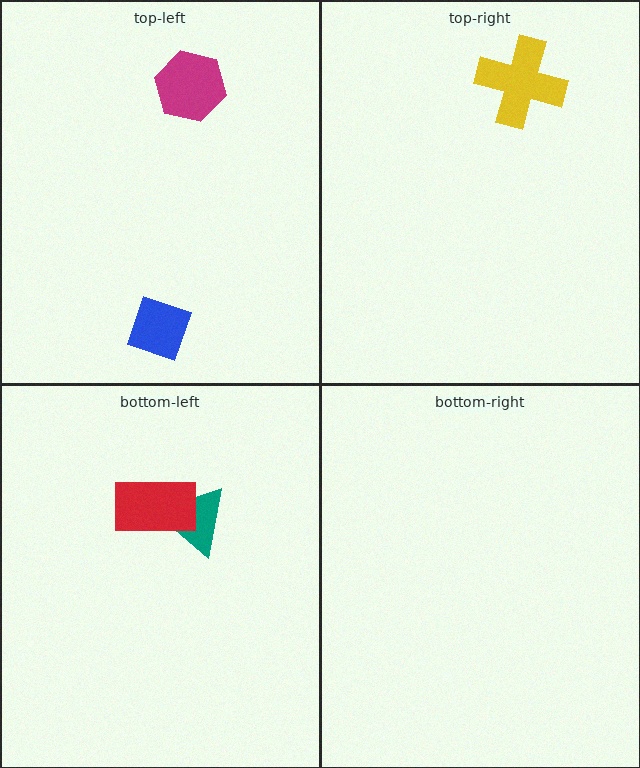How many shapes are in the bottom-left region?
2.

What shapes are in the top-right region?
The yellow cross.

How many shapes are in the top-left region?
2.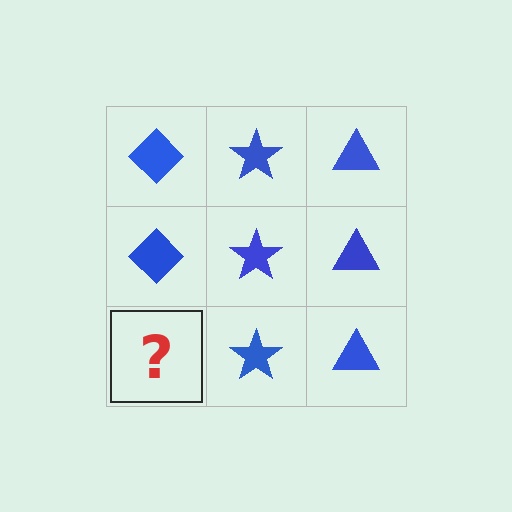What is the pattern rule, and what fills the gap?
The rule is that each column has a consistent shape. The gap should be filled with a blue diamond.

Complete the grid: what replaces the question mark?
The question mark should be replaced with a blue diamond.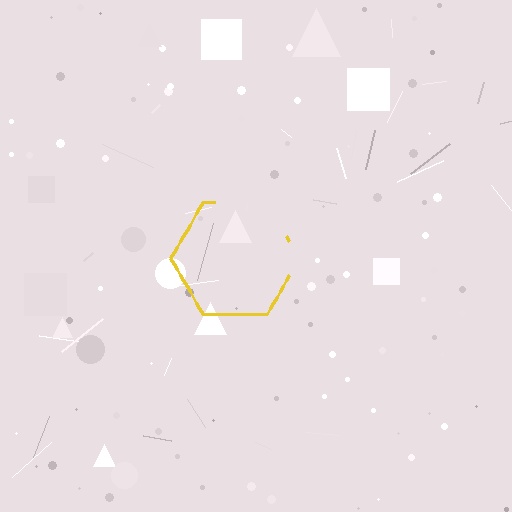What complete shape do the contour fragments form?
The contour fragments form a hexagon.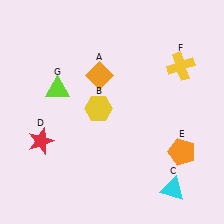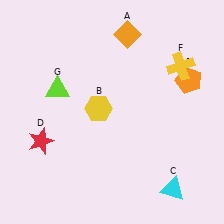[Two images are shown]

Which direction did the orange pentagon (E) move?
The orange pentagon (E) moved up.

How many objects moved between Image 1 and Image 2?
2 objects moved between the two images.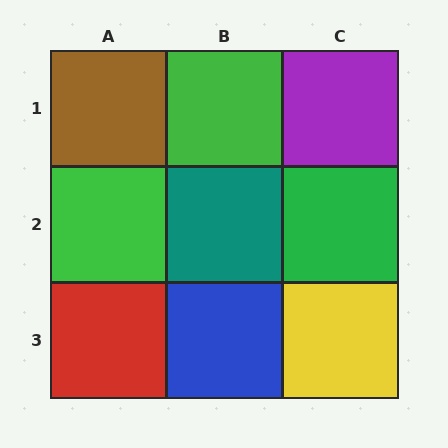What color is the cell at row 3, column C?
Yellow.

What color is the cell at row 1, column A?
Brown.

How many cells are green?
3 cells are green.